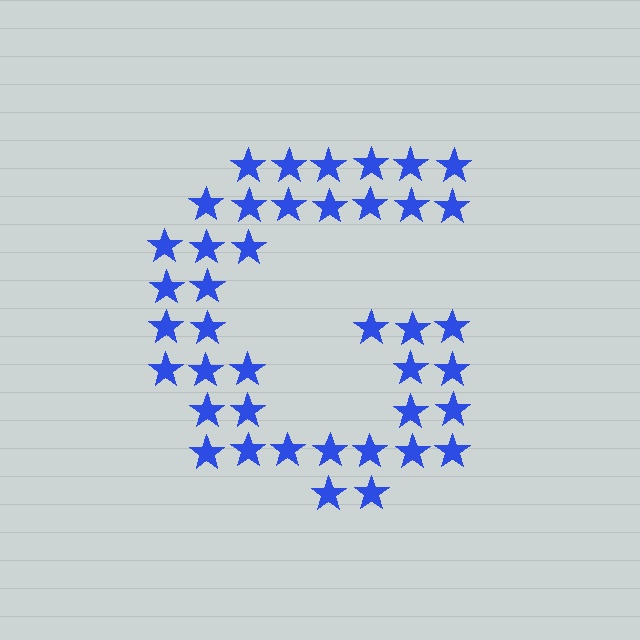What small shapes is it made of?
It is made of small stars.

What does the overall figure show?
The overall figure shows the letter G.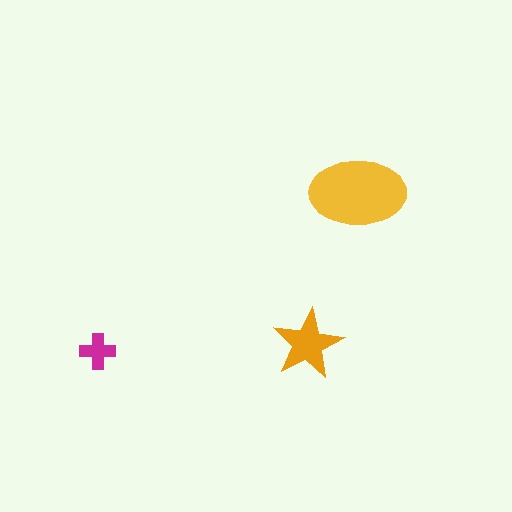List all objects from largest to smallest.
The yellow ellipse, the orange star, the magenta cross.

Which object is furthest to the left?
The magenta cross is leftmost.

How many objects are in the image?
There are 3 objects in the image.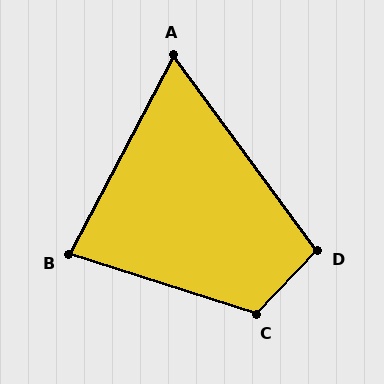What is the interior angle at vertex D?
Approximately 100 degrees (obtuse).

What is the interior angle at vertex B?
Approximately 80 degrees (acute).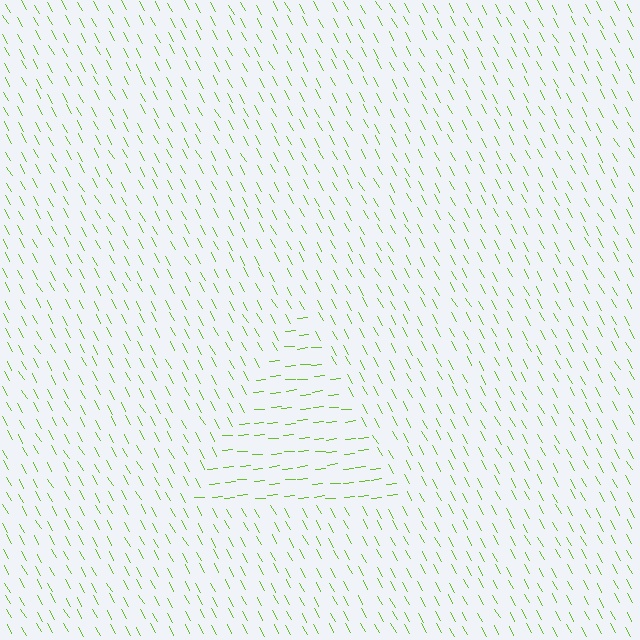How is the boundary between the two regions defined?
The boundary is defined purely by a change in line orientation (approximately 66 degrees difference). All lines are the same color and thickness.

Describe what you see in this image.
The image is filled with small lime line segments. A triangle region in the image has lines oriented differently from the surrounding lines, creating a visible texture boundary.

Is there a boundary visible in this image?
Yes, there is a texture boundary formed by a change in line orientation.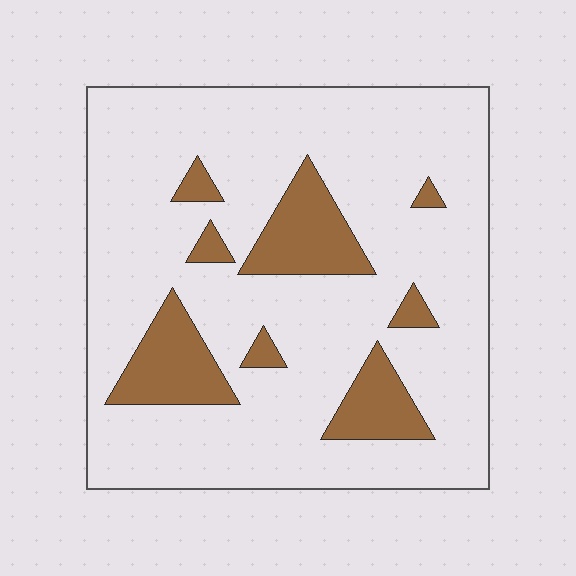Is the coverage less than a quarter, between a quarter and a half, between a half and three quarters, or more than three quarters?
Less than a quarter.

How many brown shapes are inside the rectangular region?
8.